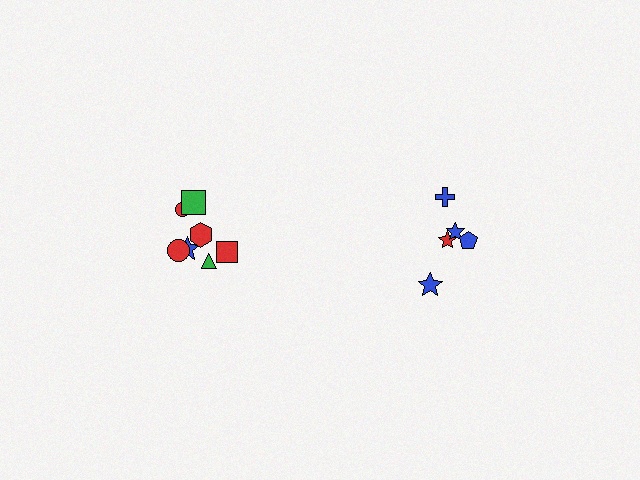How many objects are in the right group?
There are 5 objects.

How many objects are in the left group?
There are 7 objects.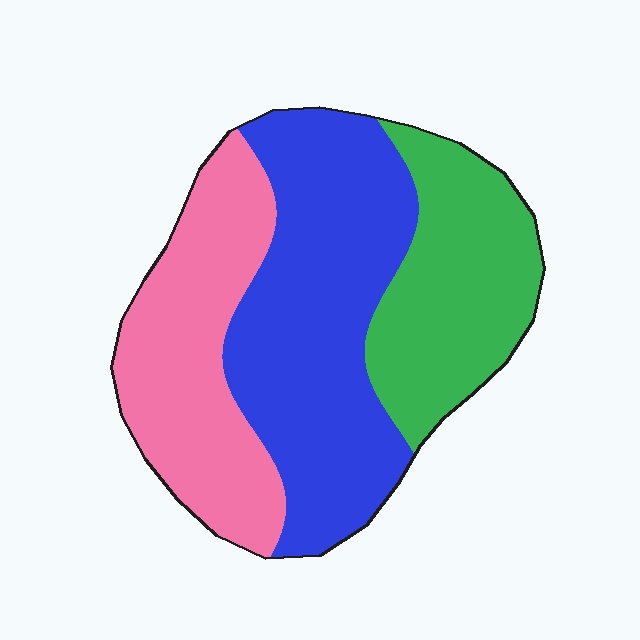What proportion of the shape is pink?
Pink takes up between a quarter and a half of the shape.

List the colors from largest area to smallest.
From largest to smallest: blue, pink, green.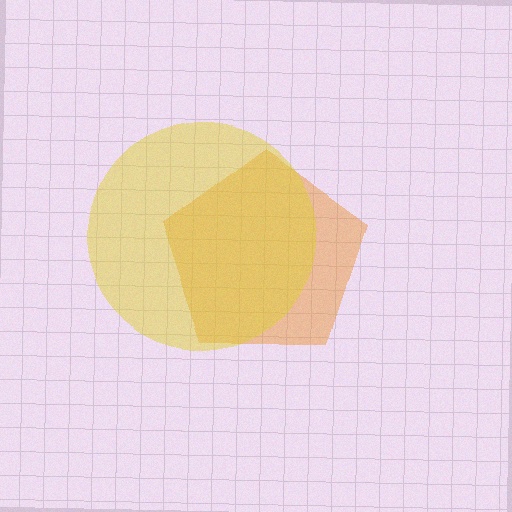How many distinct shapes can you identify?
There are 2 distinct shapes: an orange pentagon, a yellow circle.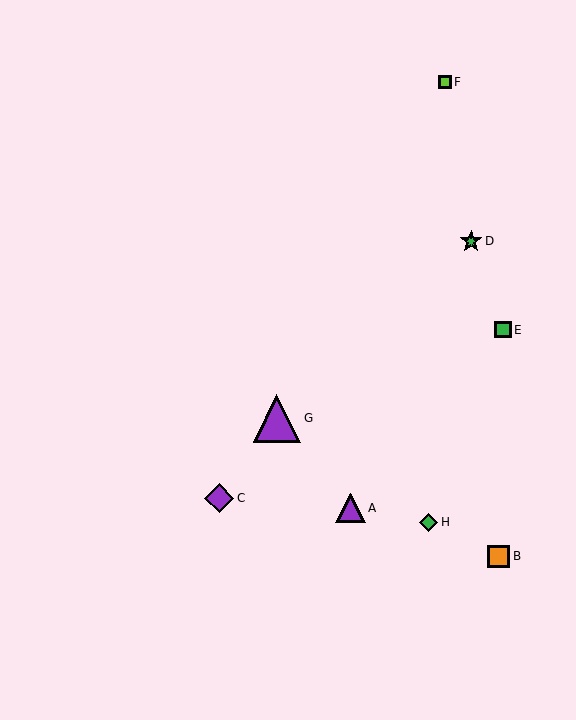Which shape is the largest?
The purple triangle (labeled G) is the largest.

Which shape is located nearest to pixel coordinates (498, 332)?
The green square (labeled E) at (503, 330) is nearest to that location.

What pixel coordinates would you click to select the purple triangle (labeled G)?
Click at (277, 418) to select the purple triangle G.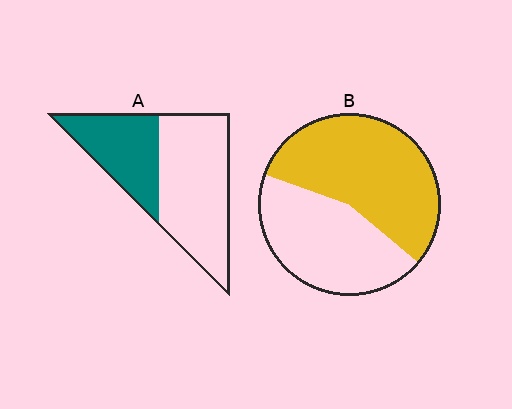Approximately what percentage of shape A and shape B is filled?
A is approximately 40% and B is approximately 55%.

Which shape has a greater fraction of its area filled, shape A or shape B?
Shape B.